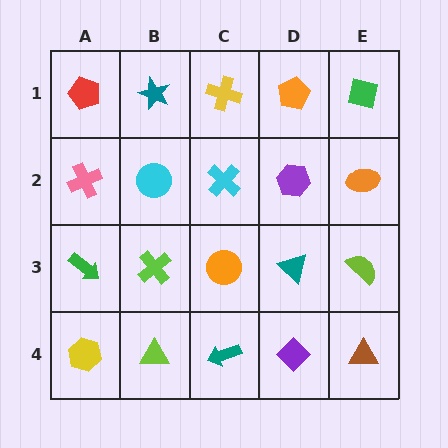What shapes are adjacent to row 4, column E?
A lime semicircle (row 3, column E), a purple diamond (row 4, column D).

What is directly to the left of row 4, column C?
A lime triangle.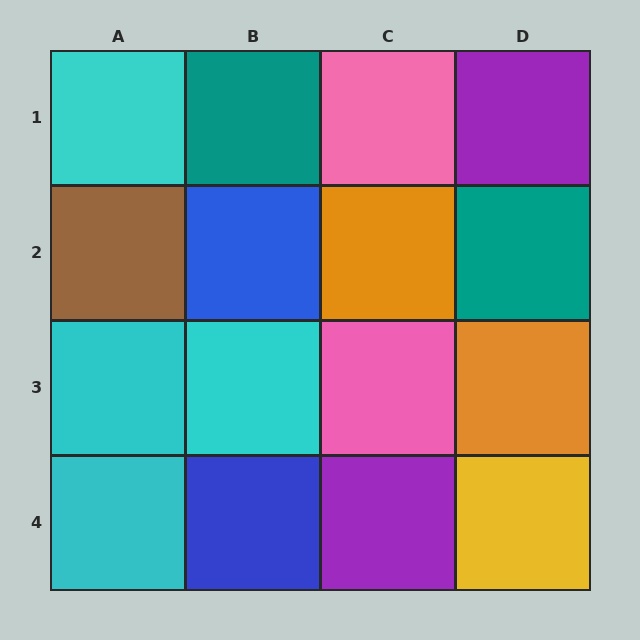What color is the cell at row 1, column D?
Purple.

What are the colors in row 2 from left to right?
Brown, blue, orange, teal.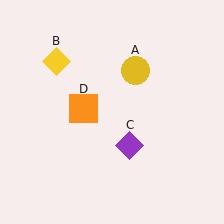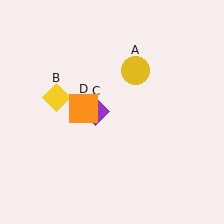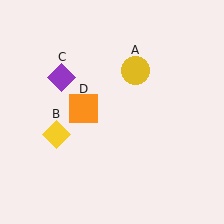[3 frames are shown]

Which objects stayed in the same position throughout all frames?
Yellow circle (object A) and orange square (object D) remained stationary.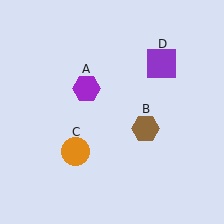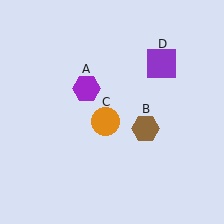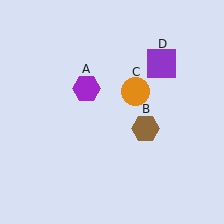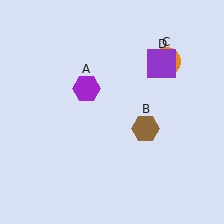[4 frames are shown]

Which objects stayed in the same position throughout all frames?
Purple hexagon (object A) and brown hexagon (object B) and purple square (object D) remained stationary.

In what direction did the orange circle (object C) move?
The orange circle (object C) moved up and to the right.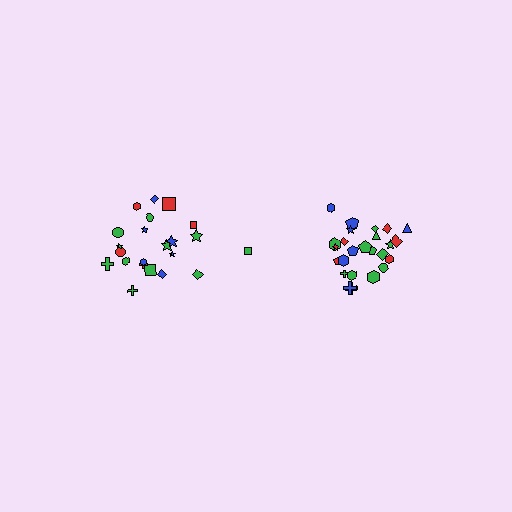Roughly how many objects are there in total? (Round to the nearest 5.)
Roughly 45 objects in total.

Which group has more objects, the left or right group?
The right group.